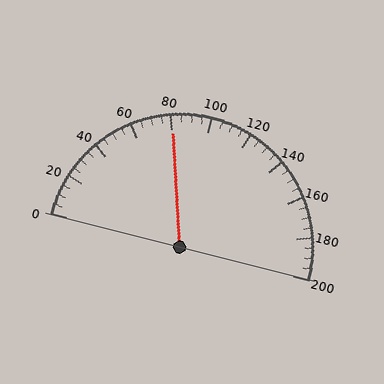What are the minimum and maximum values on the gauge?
The gauge ranges from 0 to 200.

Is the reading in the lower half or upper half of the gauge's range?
The reading is in the lower half of the range (0 to 200).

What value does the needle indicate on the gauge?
The needle indicates approximately 80.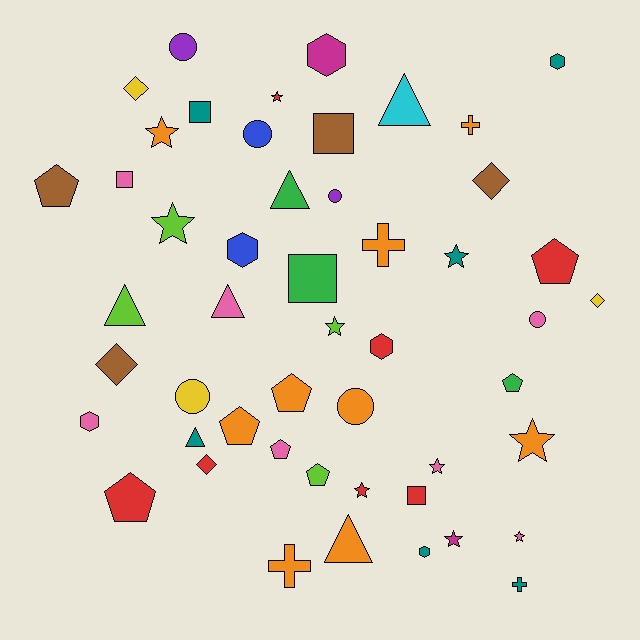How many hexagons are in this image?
There are 6 hexagons.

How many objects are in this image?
There are 50 objects.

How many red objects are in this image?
There are 7 red objects.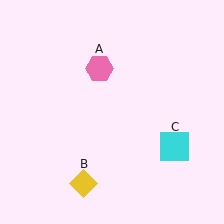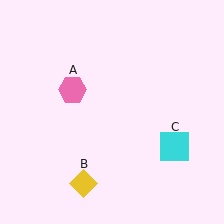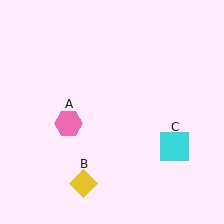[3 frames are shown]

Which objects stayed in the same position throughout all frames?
Yellow diamond (object B) and cyan square (object C) remained stationary.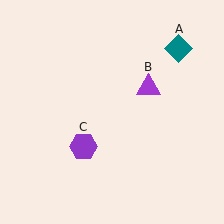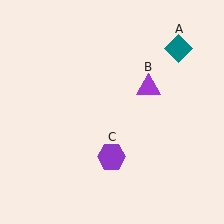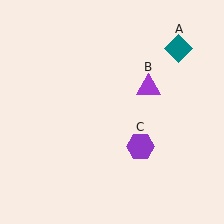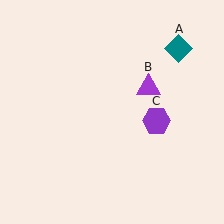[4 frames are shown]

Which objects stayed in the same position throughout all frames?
Teal diamond (object A) and purple triangle (object B) remained stationary.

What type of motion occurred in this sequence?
The purple hexagon (object C) rotated counterclockwise around the center of the scene.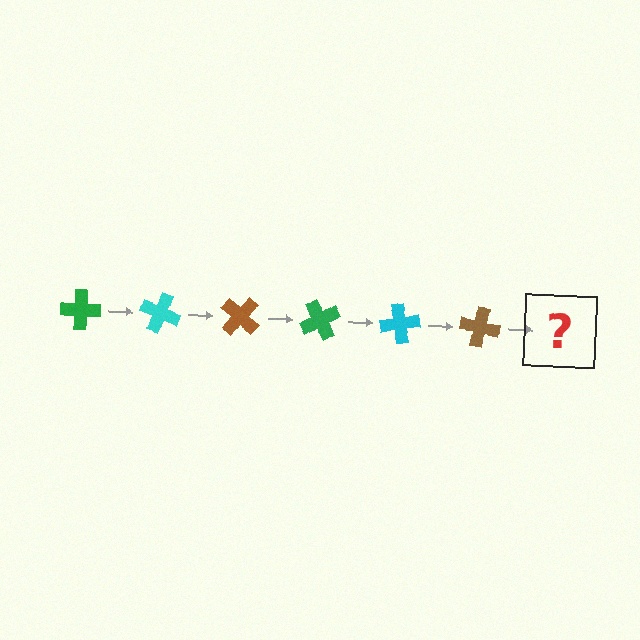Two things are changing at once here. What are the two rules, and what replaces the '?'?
The two rules are that it rotates 20 degrees each step and the color cycles through green, cyan, and brown. The '?' should be a green cross, rotated 120 degrees from the start.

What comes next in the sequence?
The next element should be a green cross, rotated 120 degrees from the start.